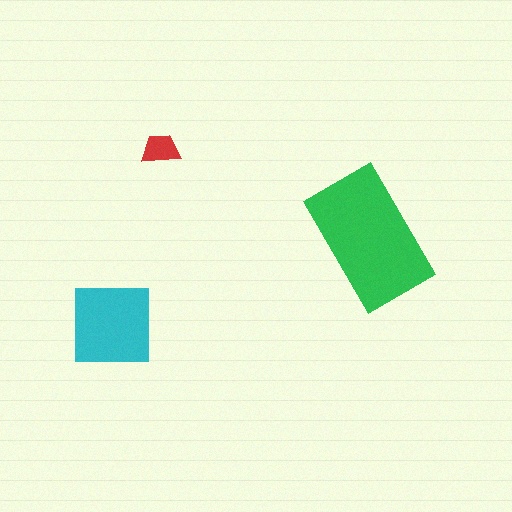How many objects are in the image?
There are 3 objects in the image.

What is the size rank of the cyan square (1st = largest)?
2nd.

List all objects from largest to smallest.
The green rectangle, the cyan square, the red trapezoid.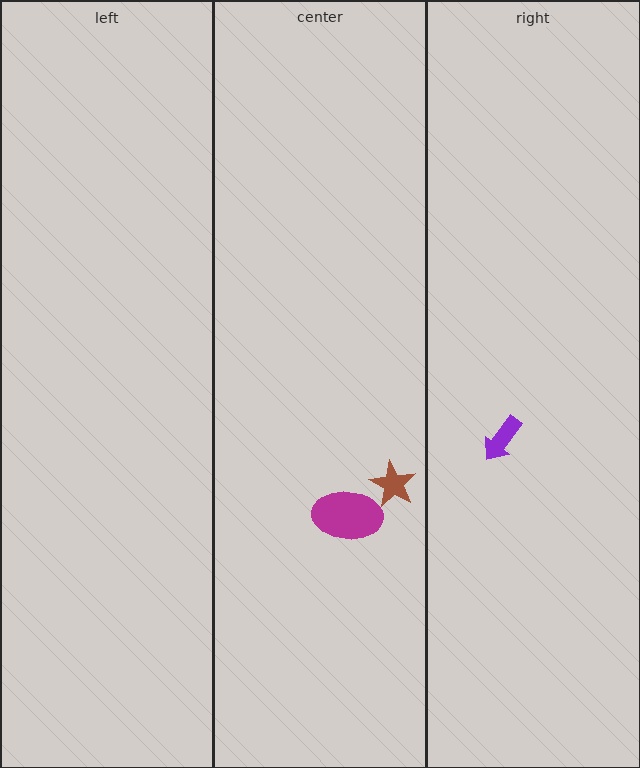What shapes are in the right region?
The purple arrow.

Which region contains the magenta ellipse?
The center region.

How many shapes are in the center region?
2.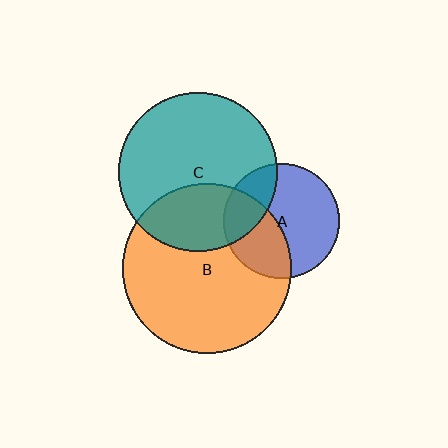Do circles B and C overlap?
Yes.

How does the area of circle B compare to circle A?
Approximately 2.1 times.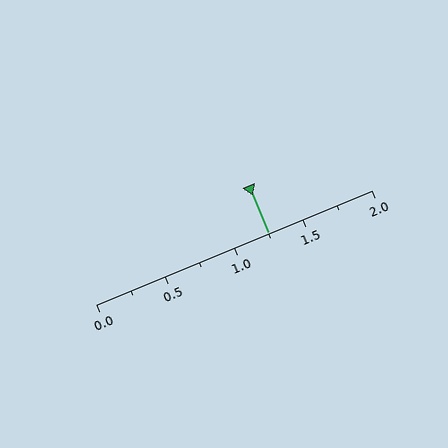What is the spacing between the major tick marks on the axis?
The major ticks are spaced 0.5 apart.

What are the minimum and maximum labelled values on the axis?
The axis runs from 0.0 to 2.0.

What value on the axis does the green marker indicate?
The marker indicates approximately 1.25.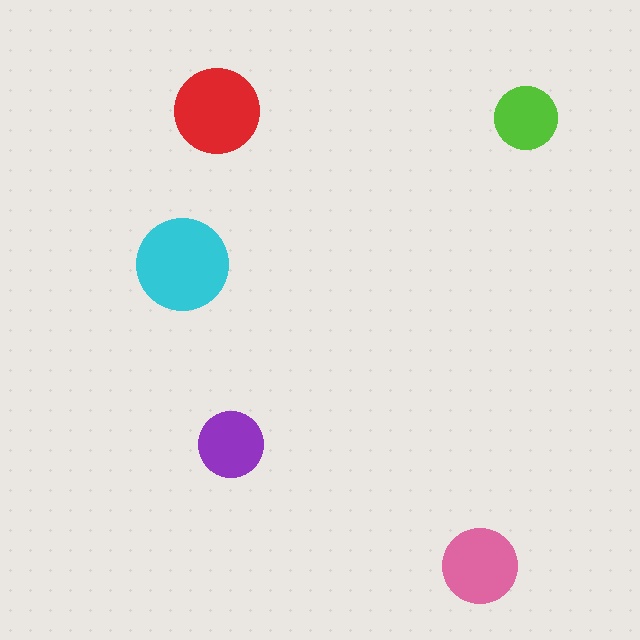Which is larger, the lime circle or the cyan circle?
The cyan one.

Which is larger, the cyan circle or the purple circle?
The cyan one.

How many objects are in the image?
There are 5 objects in the image.